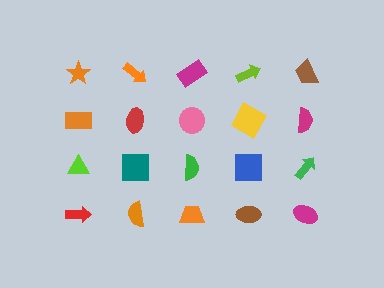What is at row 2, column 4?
A yellow square.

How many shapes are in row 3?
5 shapes.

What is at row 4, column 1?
A red arrow.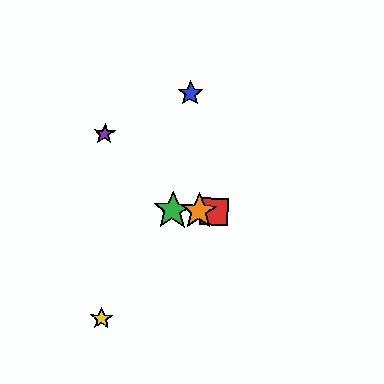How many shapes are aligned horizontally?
3 shapes (the red square, the green star, the orange star) are aligned horizontally.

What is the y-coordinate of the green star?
The green star is at y≈211.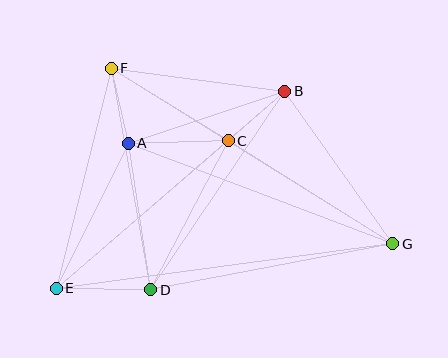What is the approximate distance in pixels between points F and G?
The distance between F and G is approximately 331 pixels.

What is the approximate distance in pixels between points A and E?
The distance between A and E is approximately 162 pixels.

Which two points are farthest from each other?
Points E and G are farthest from each other.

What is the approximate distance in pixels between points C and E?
The distance between C and E is approximately 226 pixels.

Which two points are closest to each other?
Points B and C are closest to each other.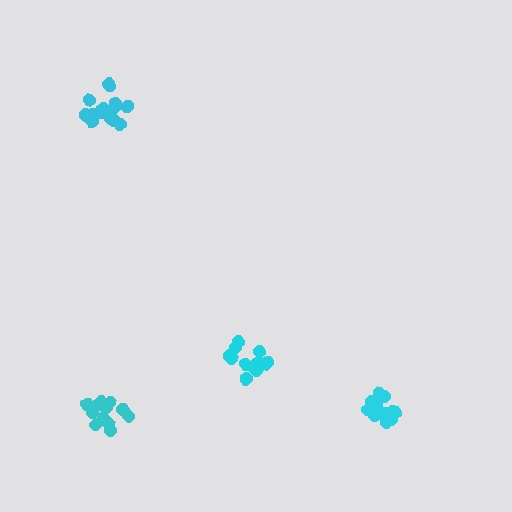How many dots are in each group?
Group 1: 18 dots, Group 2: 13 dots, Group 3: 14 dots, Group 4: 13 dots (58 total).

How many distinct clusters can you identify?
There are 4 distinct clusters.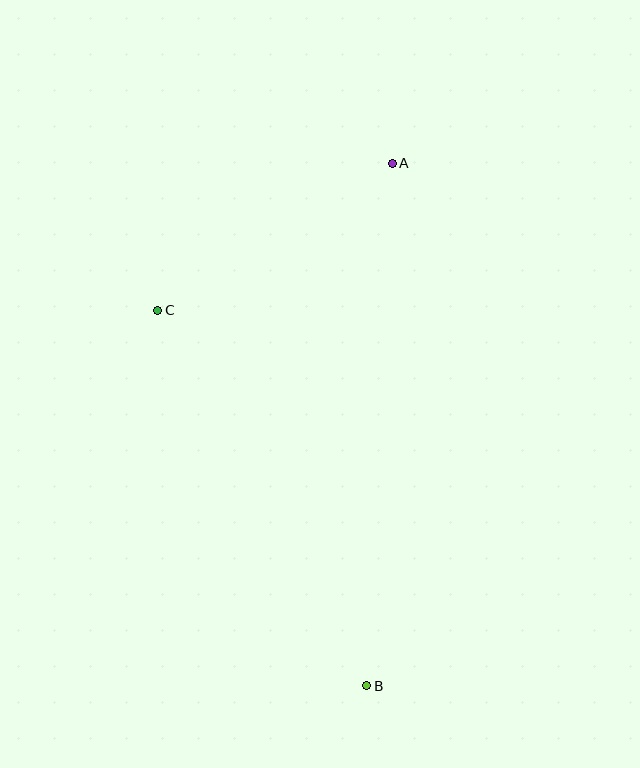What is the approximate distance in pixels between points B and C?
The distance between B and C is approximately 430 pixels.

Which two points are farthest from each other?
Points A and B are farthest from each other.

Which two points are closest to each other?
Points A and C are closest to each other.